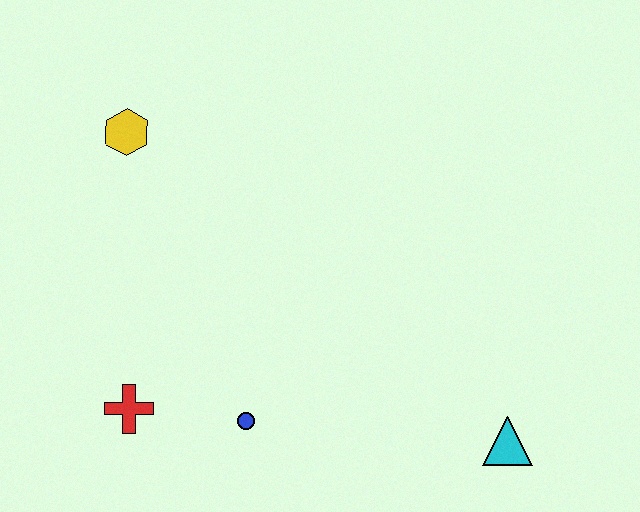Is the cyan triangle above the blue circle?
No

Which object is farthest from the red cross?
The cyan triangle is farthest from the red cross.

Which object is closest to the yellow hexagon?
The red cross is closest to the yellow hexagon.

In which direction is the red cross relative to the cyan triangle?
The red cross is to the left of the cyan triangle.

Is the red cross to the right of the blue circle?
No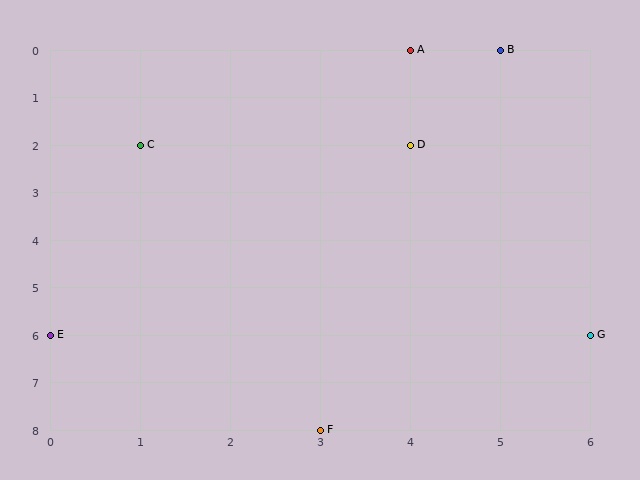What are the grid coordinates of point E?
Point E is at grid coordinates (0, 6).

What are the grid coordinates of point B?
Point B is at grid coordinates (5, 0).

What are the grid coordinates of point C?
Point C is at grid coordinates (1, 2).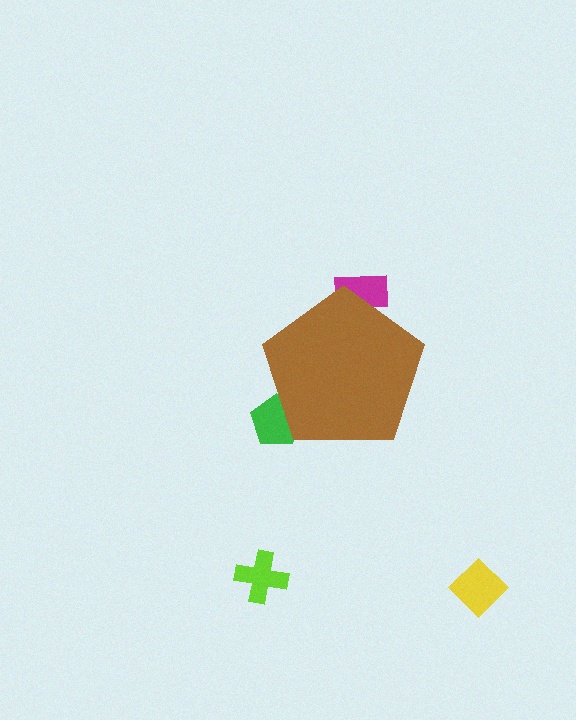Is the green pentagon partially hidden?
Yes, the green pentagon is partially hidden behind the brown pentagon.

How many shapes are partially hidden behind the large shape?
2 shapes are partially hidden.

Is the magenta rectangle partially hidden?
Yes, the magenta rectangle is partially hidden behind the brown pentagon.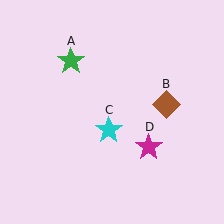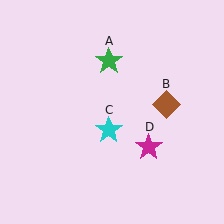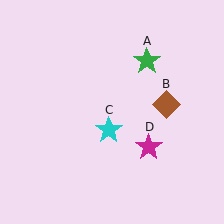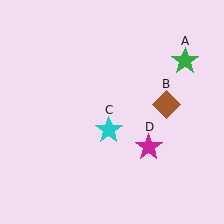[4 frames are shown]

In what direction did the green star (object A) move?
The green star (object A) moved right.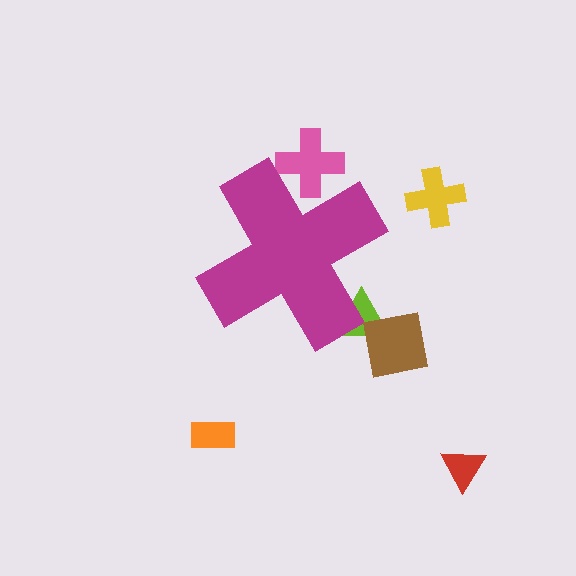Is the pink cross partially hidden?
Yes, the pink cross is partially hidden behind the magenta cross.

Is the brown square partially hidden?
No, the brown square is fully visible.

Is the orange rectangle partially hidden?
No, the orange rectangle is fully visible.